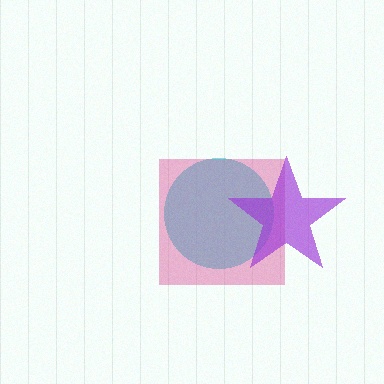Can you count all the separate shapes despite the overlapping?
Yes, there are 3 separate shapes.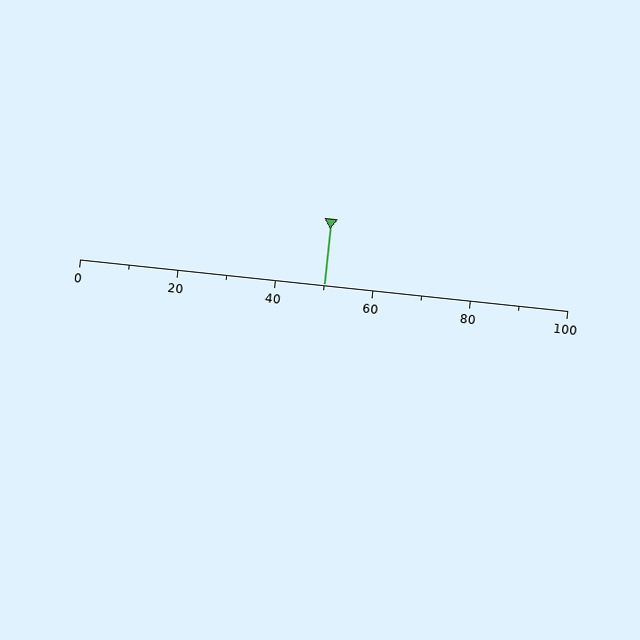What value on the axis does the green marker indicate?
The marker indicates approximately 50.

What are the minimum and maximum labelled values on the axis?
The axis runs from 0 to 100.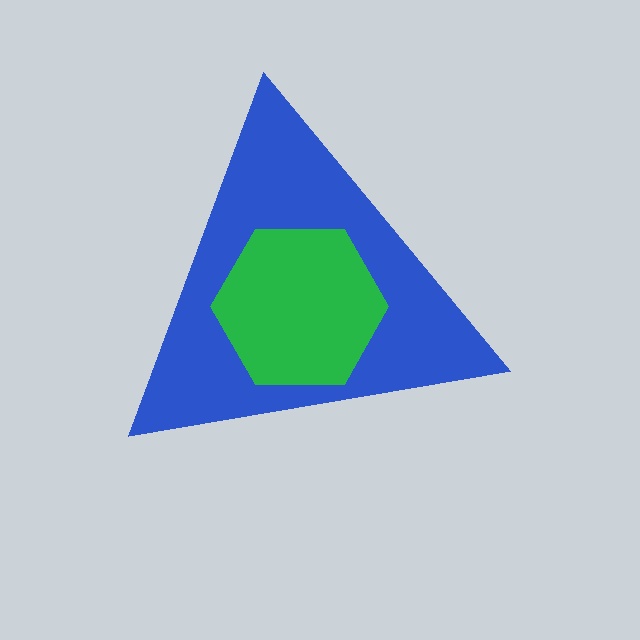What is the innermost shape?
The green hexagon.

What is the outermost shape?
The blue triangle.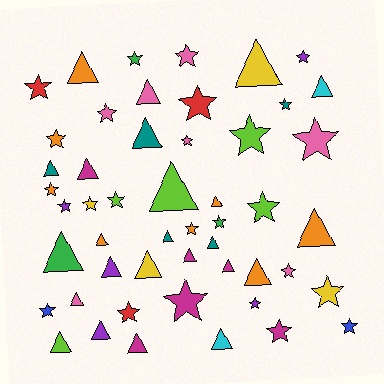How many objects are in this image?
There are 50 objects.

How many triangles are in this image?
There are 24 triangles.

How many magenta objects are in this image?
There are 6 magenta objects.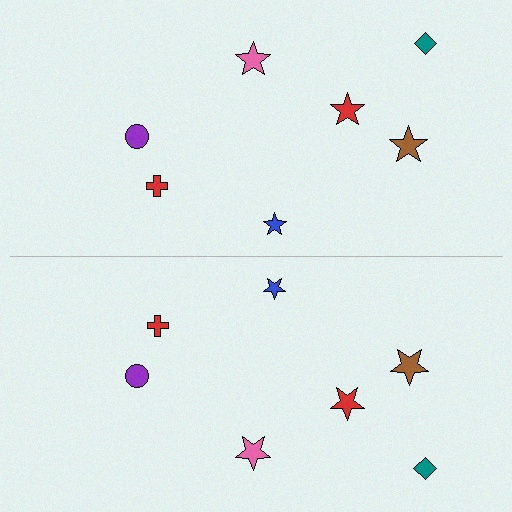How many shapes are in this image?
There are 14 shapes in this image.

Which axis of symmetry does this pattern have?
The pattern has a horizontal axis of symmetry running through the center of the image.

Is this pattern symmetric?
Yes, this pattern has bilateral (reflection) symmetry.